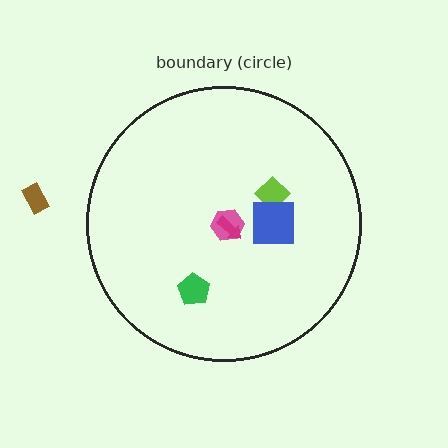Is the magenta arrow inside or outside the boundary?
Inside.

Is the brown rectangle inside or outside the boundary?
Outside.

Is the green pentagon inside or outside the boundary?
Inside.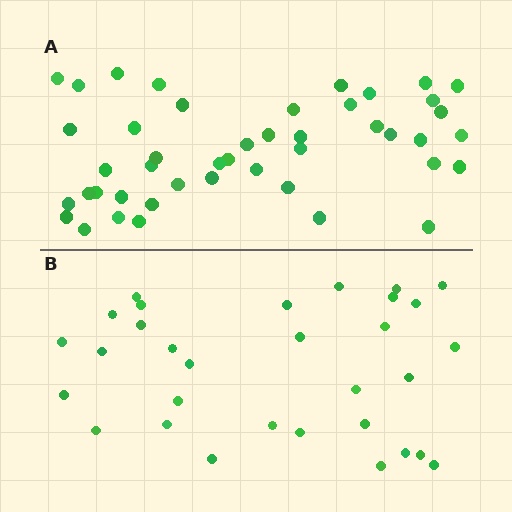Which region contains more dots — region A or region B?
Region A (the top region) has more dots.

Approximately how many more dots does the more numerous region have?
Region A has approximately 15 more dots than region B.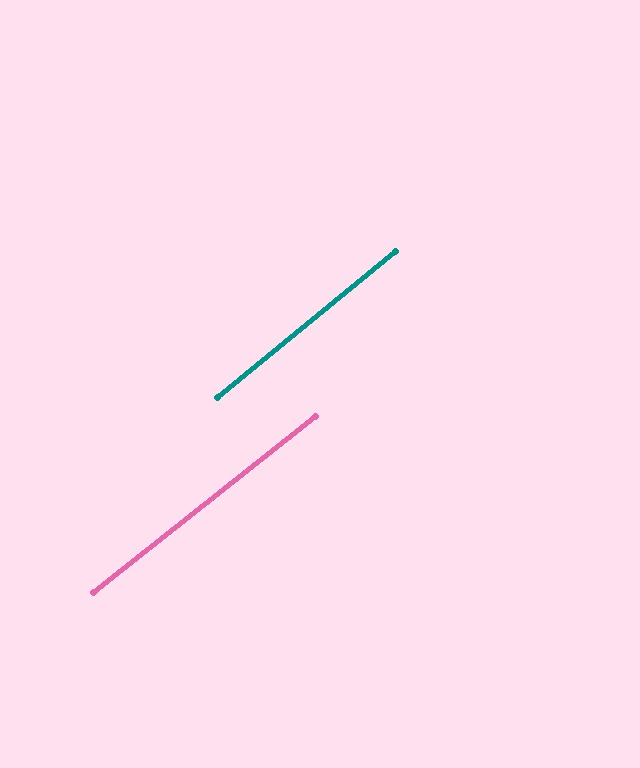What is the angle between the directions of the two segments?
Approximately 1 degree.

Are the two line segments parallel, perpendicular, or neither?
Parallel — their directions differ by only 1.1°.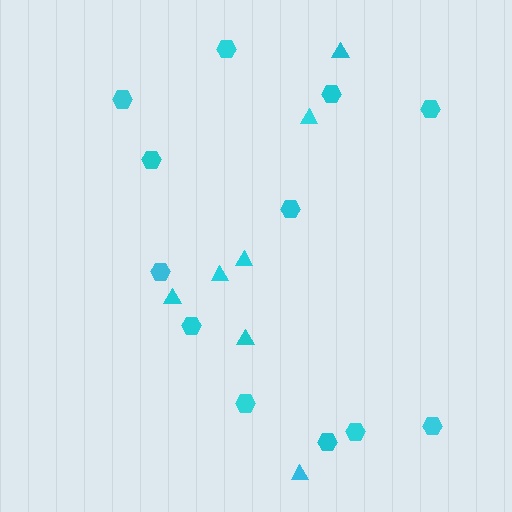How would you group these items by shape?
There are 2 groups: one group of hexagons (12) and one group of triangles (7).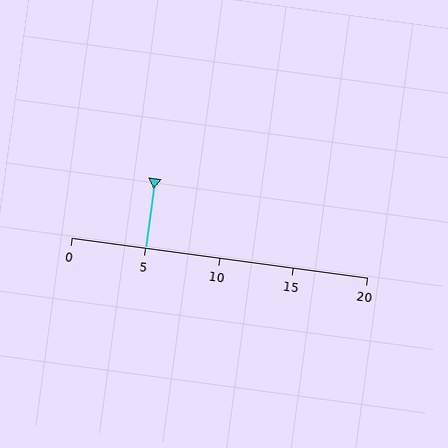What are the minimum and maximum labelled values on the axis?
The axis runs from 0 to 20.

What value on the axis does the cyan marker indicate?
The marker indicates approximately 5.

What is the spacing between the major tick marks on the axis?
The major ticks are spaced 5 apart.